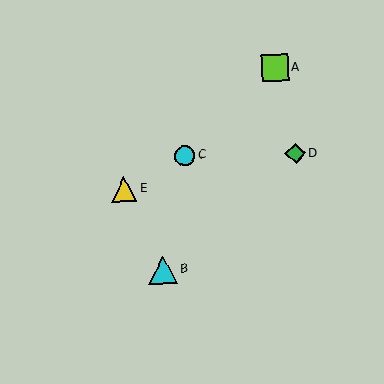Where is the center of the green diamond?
The center of the green diamond is at (295, 154).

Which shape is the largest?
The cyan triangle (labeled B) is the largest.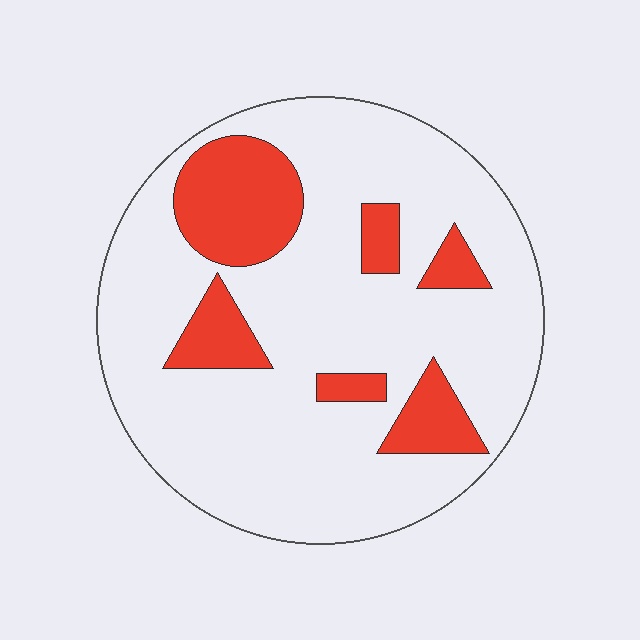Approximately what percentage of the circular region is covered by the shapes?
Approximately 20%.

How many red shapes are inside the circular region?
6.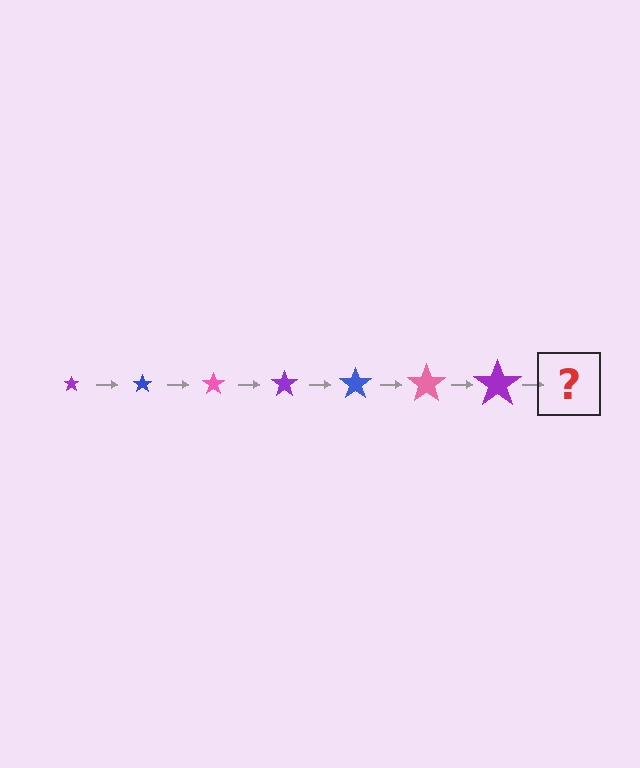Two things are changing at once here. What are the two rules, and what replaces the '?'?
The two rules are that the star grows larger each step and the color cycles through purple, blue, and pink. The '?' should be a blue star, larger than the previous one.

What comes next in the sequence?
The next element should be a blue star, larger than the previous one.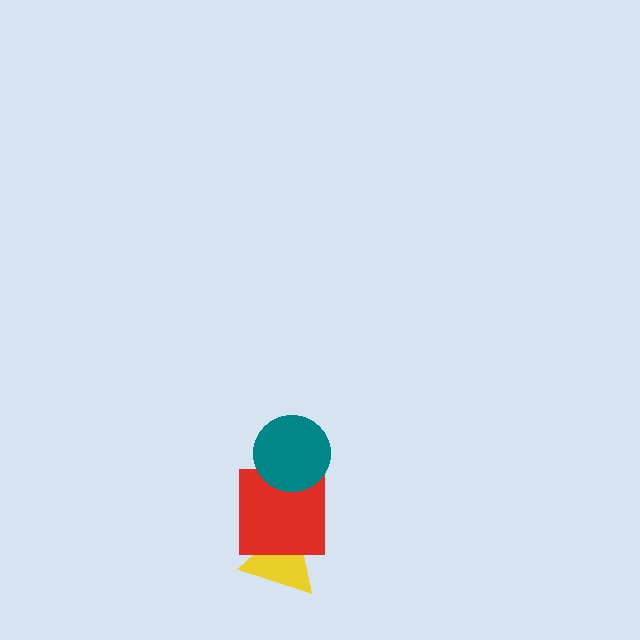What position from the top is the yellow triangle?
The yellow triangle is 3rd from the top.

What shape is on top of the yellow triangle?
The red square is on top of the yellow triangle.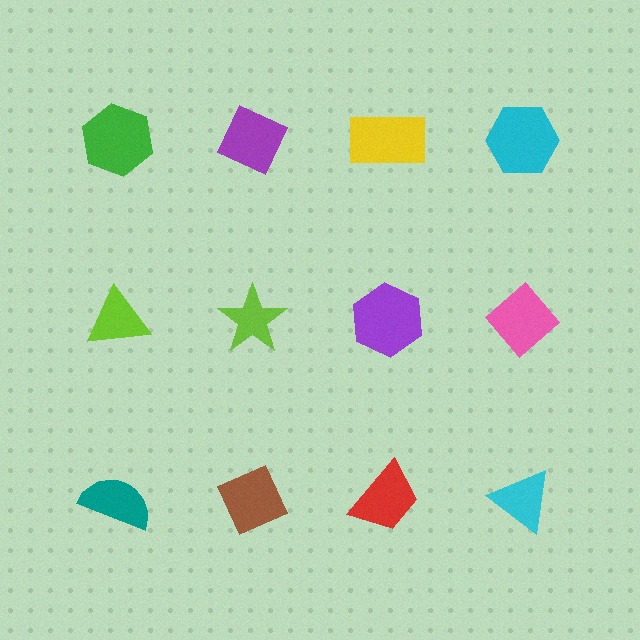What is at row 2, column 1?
A lime triangle.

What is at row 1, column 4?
A cyan hexagon.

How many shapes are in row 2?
4 shapes.